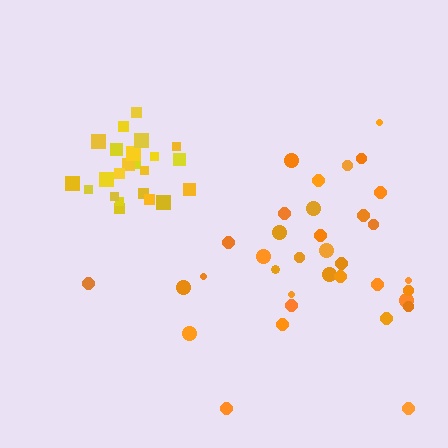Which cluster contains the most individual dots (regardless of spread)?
Orange (35).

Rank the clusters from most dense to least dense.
yellow, orange.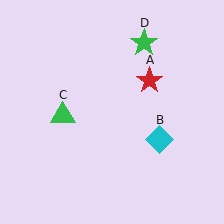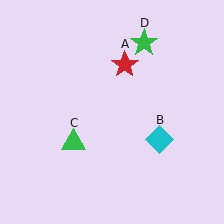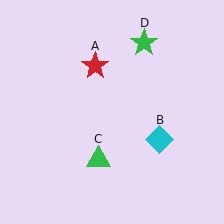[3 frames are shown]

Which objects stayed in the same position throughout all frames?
Cyan diamond (object B) and green star (object D) remained stationary.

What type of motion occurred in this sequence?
The red star (object A), green triangle (object C) rotated counterclockwise around the center of the scene.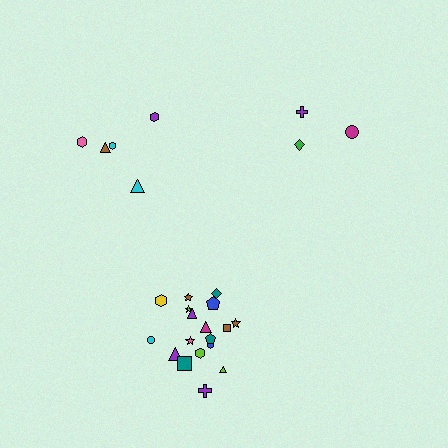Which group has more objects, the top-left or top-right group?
The top-left group.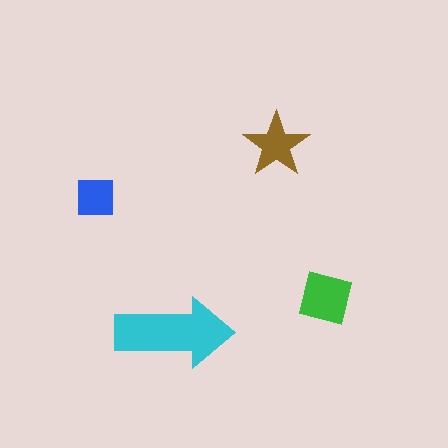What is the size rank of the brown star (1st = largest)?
3rd.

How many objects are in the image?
There are 4 objects in the image.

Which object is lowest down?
The cyan arrow is bottommost.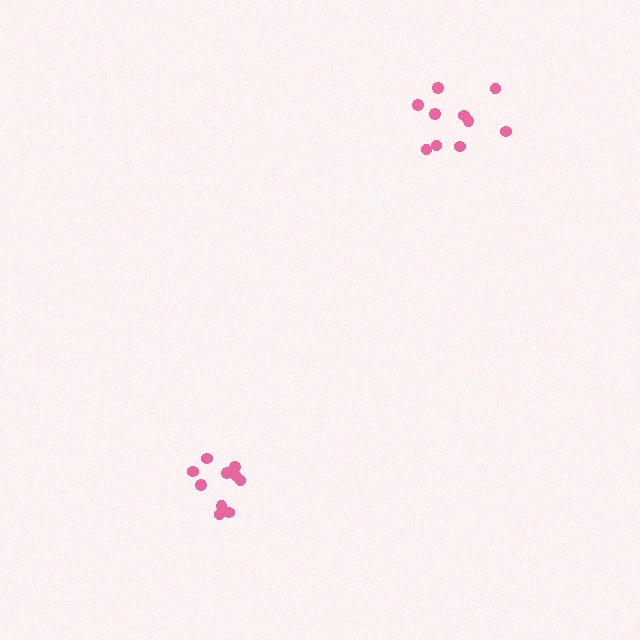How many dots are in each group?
Group 1: 10 dots, Group 2: 10 dots (20 total).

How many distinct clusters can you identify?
There are 2 distinct clusters.